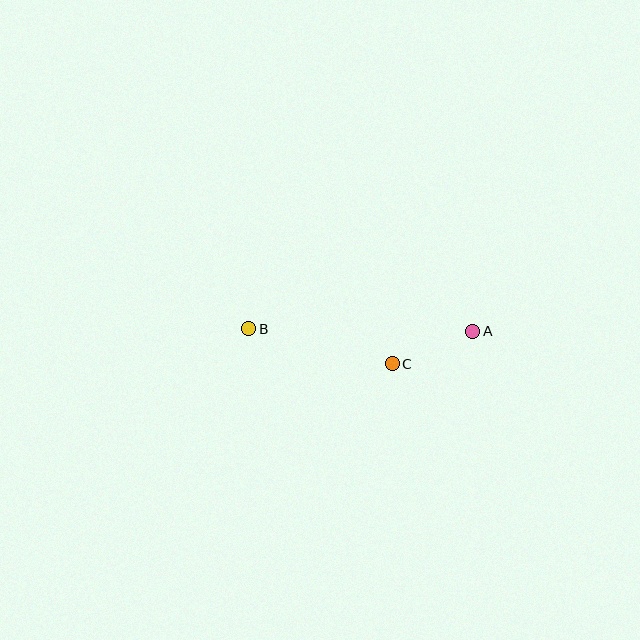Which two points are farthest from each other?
Points A and B are farthest from each other.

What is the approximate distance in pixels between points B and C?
The distance between B and C is approximately 148 pixels.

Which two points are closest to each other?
Points A and C are closest to each other.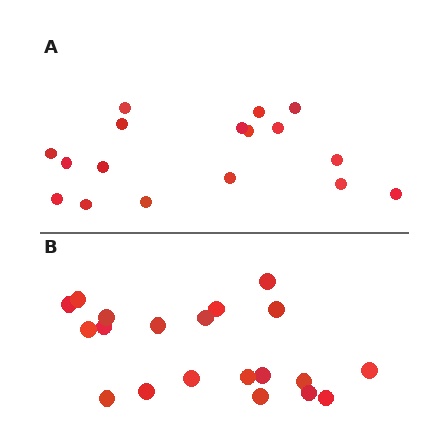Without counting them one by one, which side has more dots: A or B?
Region B (the bottom region) has more dots.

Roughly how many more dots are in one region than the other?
Region B has just a few more — roughly 2 or 3 more dots than region A.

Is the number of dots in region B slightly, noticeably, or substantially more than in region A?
Region B has only slightly more — the two regions are fairly close. The ratio is roughly 1.2 to 1.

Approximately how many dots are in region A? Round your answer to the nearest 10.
About 20 dots. (The exact count is 17, which rounds to 20.)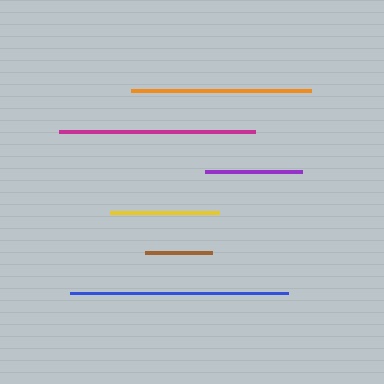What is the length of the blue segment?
The blue segment is approximately 219 pixels long.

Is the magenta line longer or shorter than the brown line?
The magenta line is longer than the brown line.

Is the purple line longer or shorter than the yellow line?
The yellow line is longer than the purple line.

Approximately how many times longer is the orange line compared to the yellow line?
The orange line is approximately 1.7 times the length of the yellow line.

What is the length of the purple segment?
The purple segment is approximately 97 pixels long.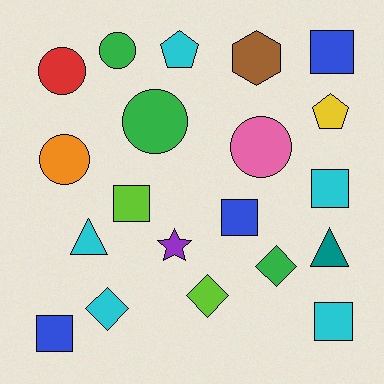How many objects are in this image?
There are 20 objects.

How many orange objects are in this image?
There is 1 orange object.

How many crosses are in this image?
There are no crosses.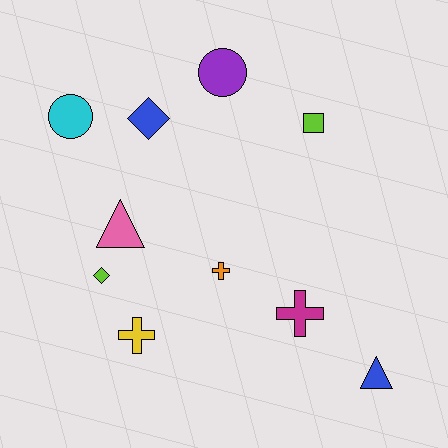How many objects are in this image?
There are 10 objects.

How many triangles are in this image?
There are 2 triangles.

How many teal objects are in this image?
There are no teal objects.